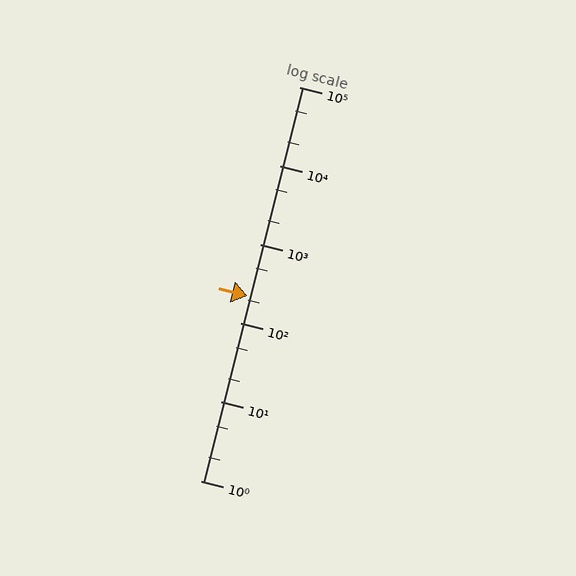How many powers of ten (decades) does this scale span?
The scale spans 5 decades, from 1 to 100000.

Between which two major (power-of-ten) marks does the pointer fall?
The pointer is between 100 and 1000.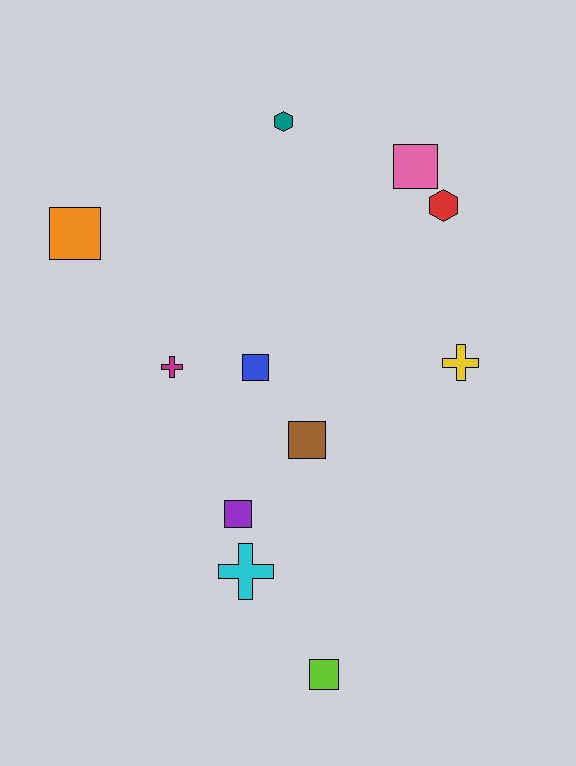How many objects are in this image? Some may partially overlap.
There are 11 objects.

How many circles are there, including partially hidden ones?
There are no circles.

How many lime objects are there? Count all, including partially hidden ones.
There is 1 lime object.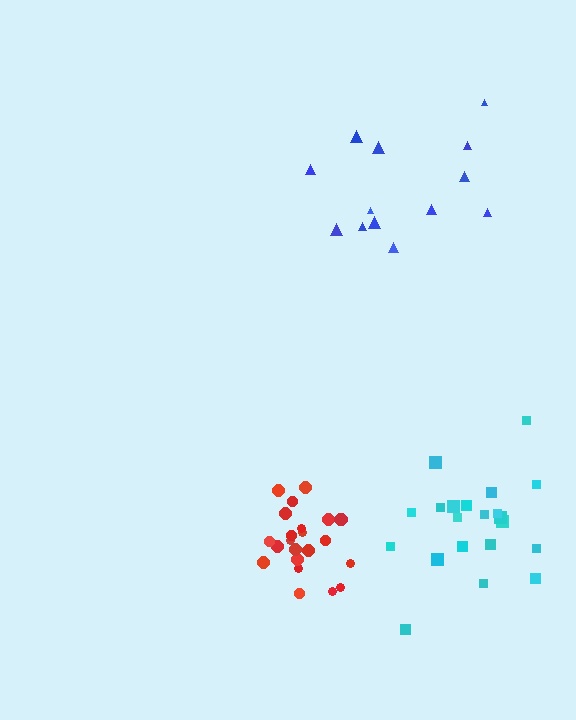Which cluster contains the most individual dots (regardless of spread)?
Red (23).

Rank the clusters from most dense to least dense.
red, cyan, blue.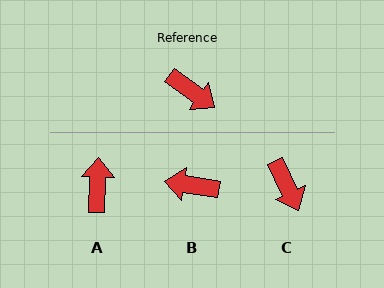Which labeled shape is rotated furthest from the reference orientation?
B, about 153 degrees away.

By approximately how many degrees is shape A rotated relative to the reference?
Approximately 124 degrees counter-clockwise.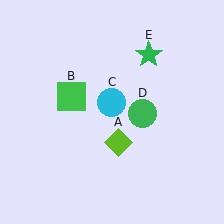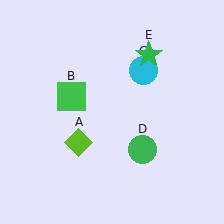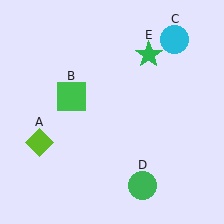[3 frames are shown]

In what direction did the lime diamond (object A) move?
The lime diamond (object A) moved left.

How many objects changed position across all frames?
3 objects changed position: lime diamond (object A), cyan circle (object C), green circle (object D).